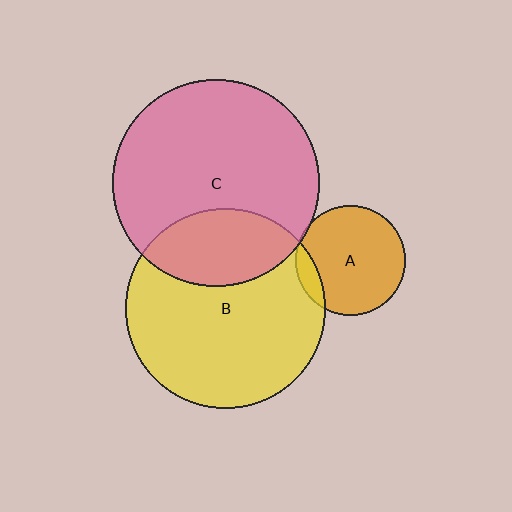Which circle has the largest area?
Circle C (pink).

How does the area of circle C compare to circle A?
Approximately 3.6 times.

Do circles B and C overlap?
Yes.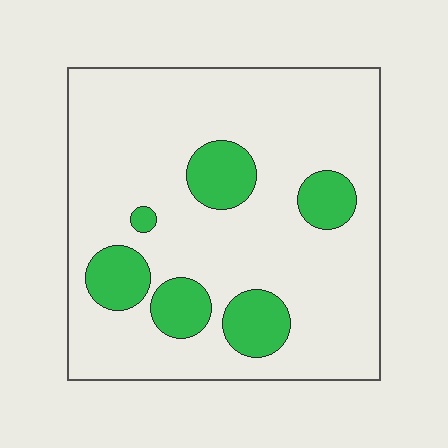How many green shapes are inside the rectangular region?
6.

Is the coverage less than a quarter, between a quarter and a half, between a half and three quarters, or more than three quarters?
Less than a quarter.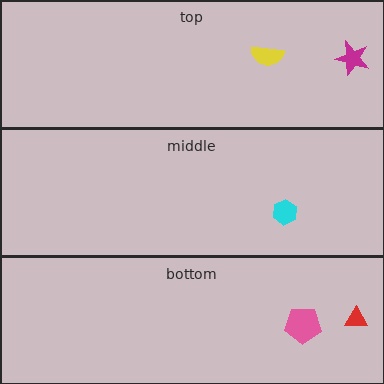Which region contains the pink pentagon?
The bottom region.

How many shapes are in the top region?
2.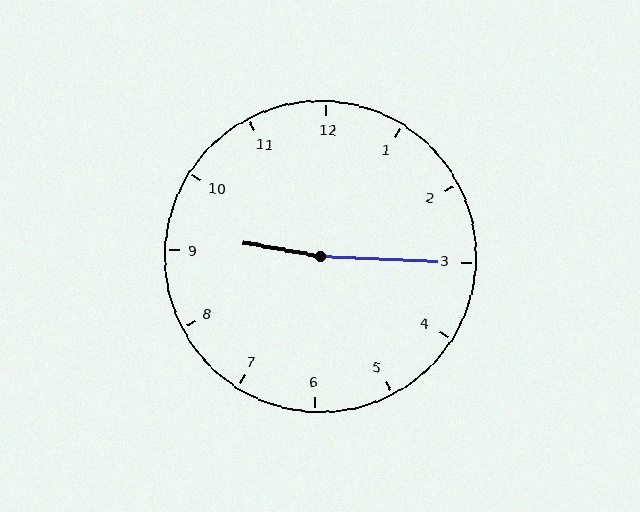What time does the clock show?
9:15.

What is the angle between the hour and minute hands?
Approximately 172 degrees.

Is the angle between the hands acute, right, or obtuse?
It is obtuse.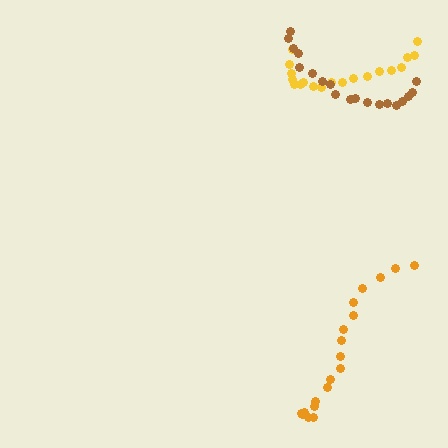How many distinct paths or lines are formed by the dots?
There are 3 distinct paths.